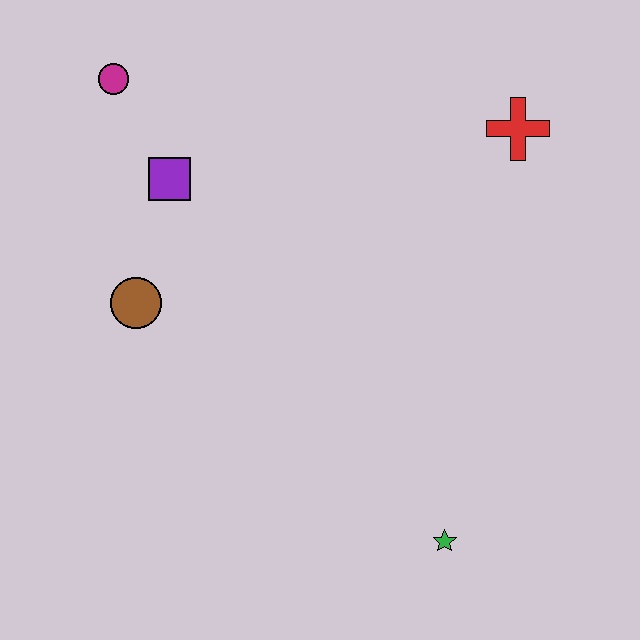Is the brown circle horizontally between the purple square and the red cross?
No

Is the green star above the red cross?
No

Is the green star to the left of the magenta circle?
No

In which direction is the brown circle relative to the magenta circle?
The brown circle is below the magenta circle.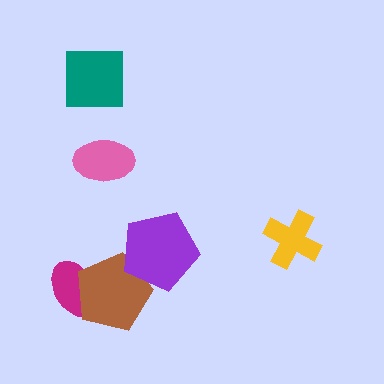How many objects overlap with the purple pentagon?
1 object overlaps with the purple pentagon.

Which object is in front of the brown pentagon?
The purple pentagon is in front of the brown pentagon.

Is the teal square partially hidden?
No, no other shape covers it.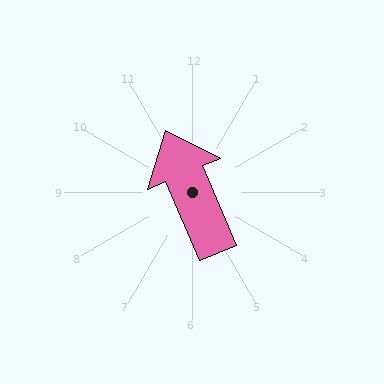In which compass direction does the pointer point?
Northwest.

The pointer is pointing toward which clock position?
Roughly 11 o'clock.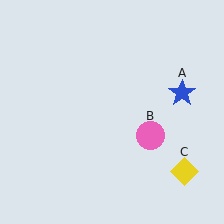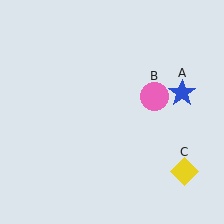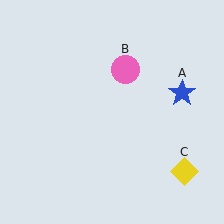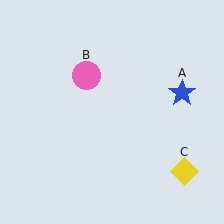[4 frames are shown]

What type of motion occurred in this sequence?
The pink circle (object B) rotated counterclockwise around the center of the scene.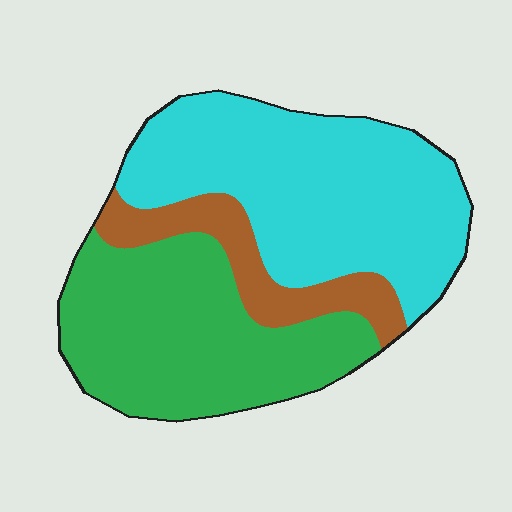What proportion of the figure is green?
Green takes up about two fifths (2/5) of the figure.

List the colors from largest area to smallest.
From largest to smallest: cyan, green, brown.